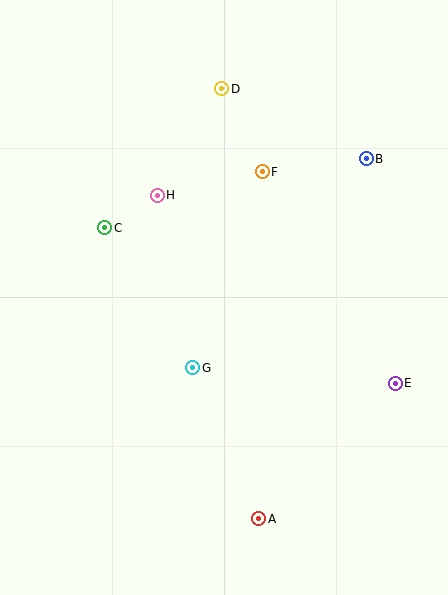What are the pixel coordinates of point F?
Point F is at (262, 172).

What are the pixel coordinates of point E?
Point E is at (395, 383).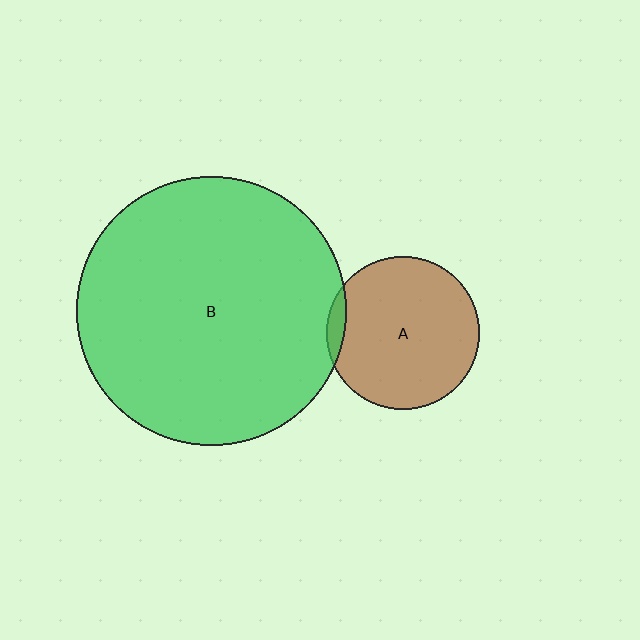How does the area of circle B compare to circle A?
Approximately 3.1 times.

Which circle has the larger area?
Circle B (green).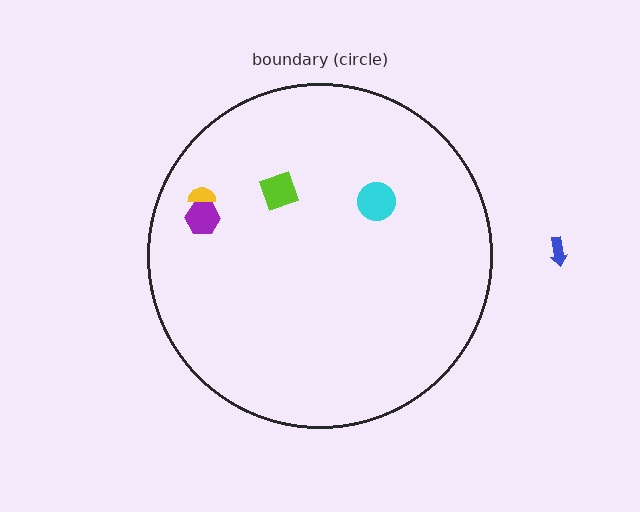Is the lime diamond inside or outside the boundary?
Inside.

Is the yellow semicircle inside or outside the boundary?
Inside.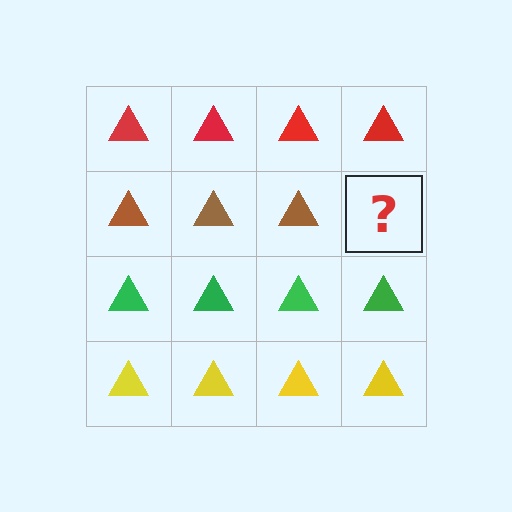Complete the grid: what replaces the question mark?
The question mark should be replaced with a brown triangle.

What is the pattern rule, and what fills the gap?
The rule is that each row has a consistent color. The gap should be filled with a brown triangle.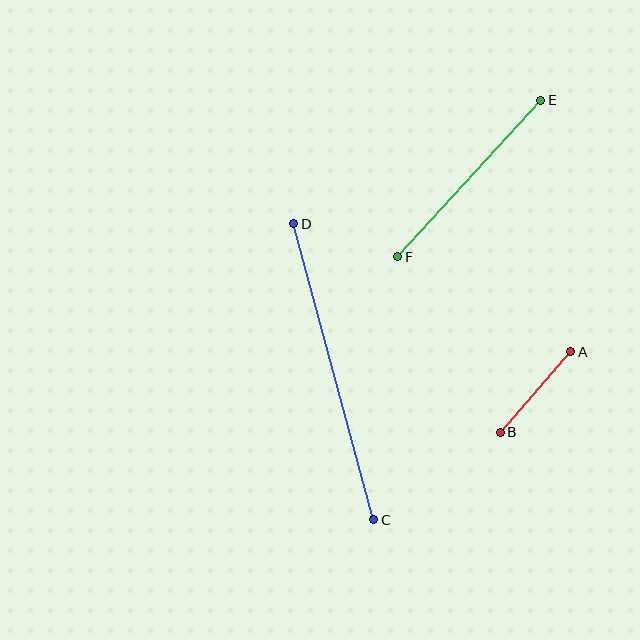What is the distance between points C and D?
The distance is approximately 306 pixels.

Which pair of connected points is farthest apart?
Points C and D are farthest apart.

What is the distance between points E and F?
The distance is approximately 212 pixels.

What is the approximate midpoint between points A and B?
The midpoint is at approximately (536, 392) pixels.